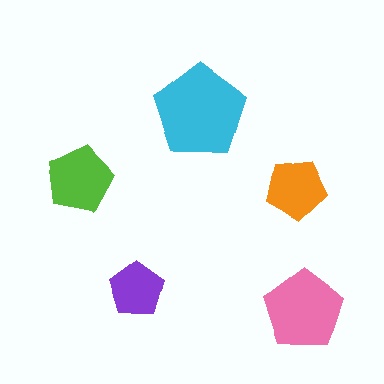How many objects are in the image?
There are 5 objects in the image.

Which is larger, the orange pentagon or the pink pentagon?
The pink one.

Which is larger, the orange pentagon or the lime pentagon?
The lime one.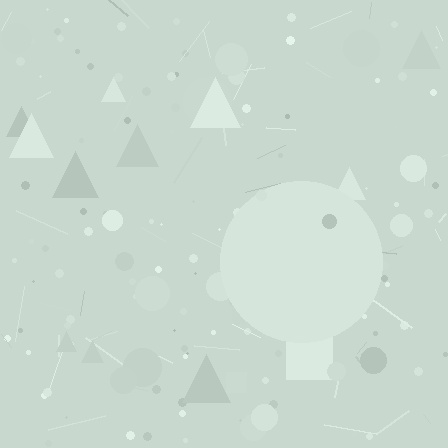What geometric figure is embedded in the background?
A circle is embedded in the background.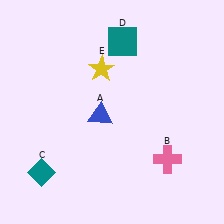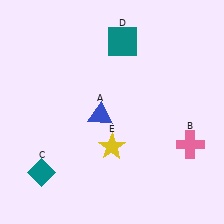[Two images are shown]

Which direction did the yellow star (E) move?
The yellow star (E) moved down.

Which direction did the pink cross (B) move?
The pink cross (B) moved right.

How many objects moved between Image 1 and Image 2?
2 objects moved between the two images.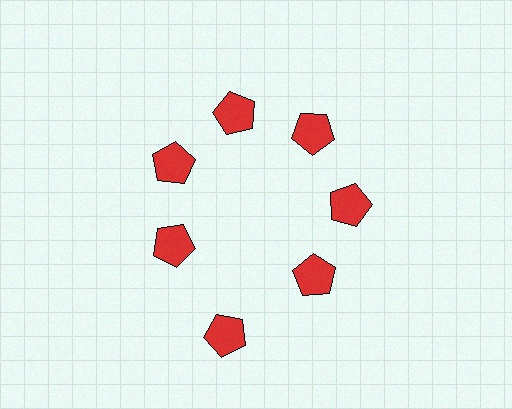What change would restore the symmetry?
The symmetry would be restored by moving it inward, back onto the ring so that all 7 pentagons sit at equal angles and equal distance from the center.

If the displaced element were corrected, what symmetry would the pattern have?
It would have 7-fold rotational symmetry — the pattern would map onto itself every 51 degrees.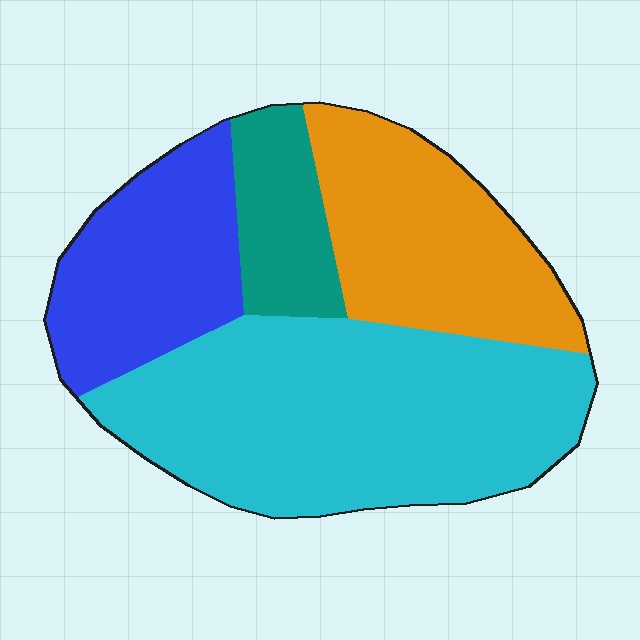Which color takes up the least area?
Teal, at roughly 10%.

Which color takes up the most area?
Cyan, at roughly 45%.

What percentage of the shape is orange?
Orange takes up between a sixth and a third of the shape.